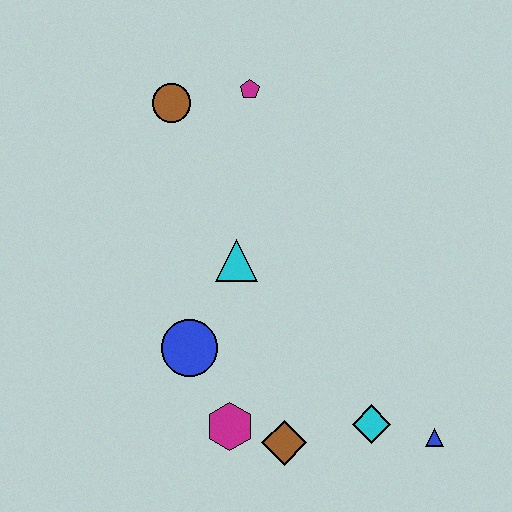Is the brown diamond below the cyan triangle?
Yes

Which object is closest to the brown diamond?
The magenta hexagon is closest to the brown diamond.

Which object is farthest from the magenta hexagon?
The magenta pentagon is farthest from the magenta hexagon.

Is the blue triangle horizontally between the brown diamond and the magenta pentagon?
No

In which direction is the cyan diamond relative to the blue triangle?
The cyan diamond is to the left of the blue triangle.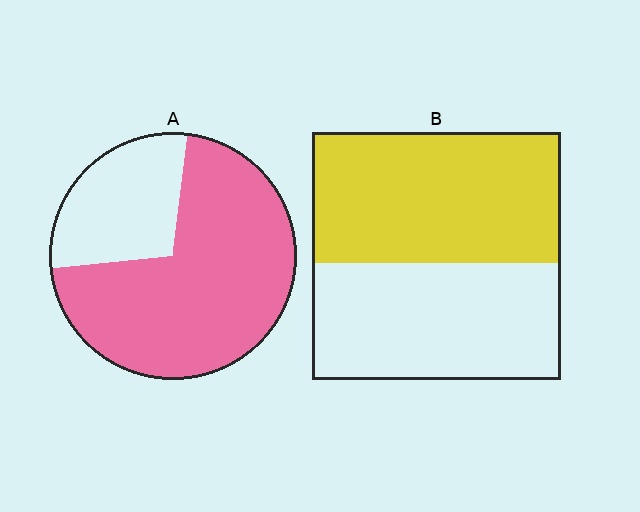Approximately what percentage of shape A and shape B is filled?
A is approximately 70% and B is approximately 55%.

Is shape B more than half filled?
Roughly half.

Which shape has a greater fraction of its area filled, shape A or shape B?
Shape A.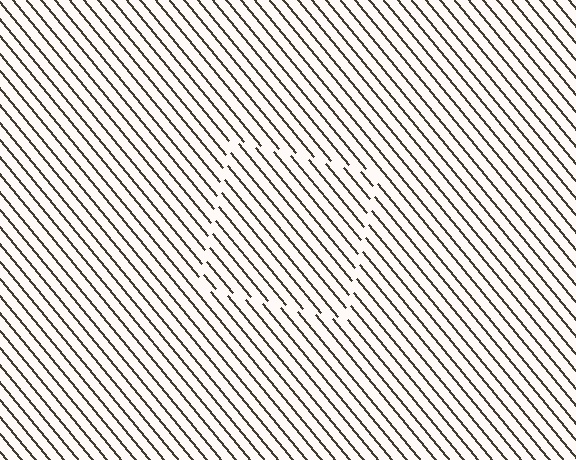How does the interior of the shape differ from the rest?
The interior of the shape contains the same grating, shifted by half a period — the contour is defined by the phase discontinuity where line-ends from the inner and outer gratings abut.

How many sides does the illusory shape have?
4 sides — the line-ends trace a square.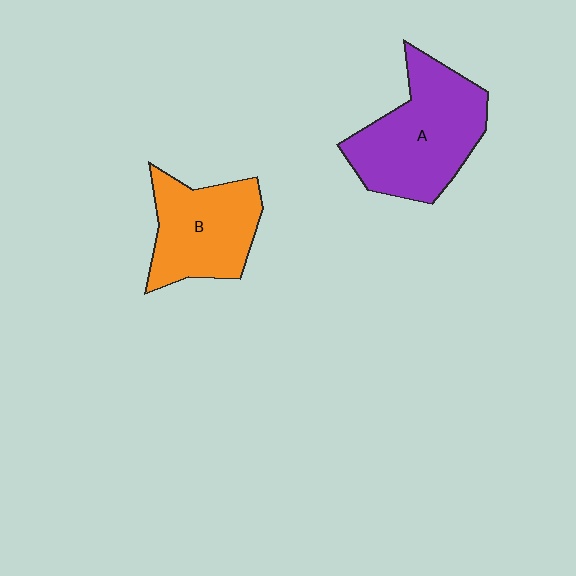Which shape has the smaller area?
Shape B (orange).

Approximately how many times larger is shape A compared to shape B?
Approximately 1.3 times.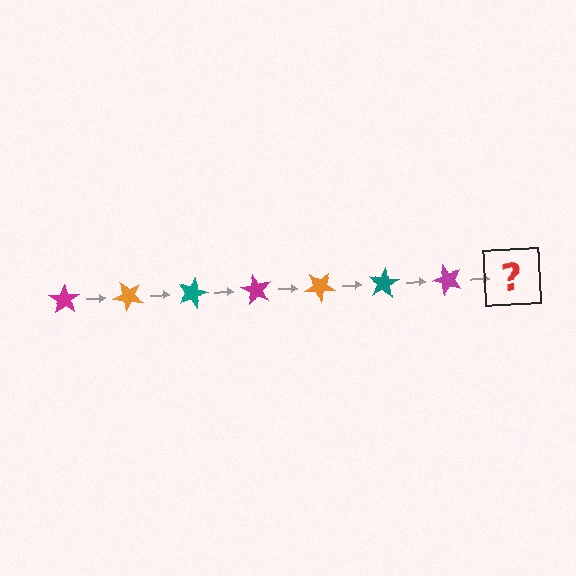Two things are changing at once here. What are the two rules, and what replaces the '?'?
The two rules are that it rotates 45 degrees each step and the color cycles through magenta, orange, and teal. The '?' should be an orange star, rotated 315 degrees from the start.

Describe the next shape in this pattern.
It should be an orange star, rotated 315 degrees from the start.